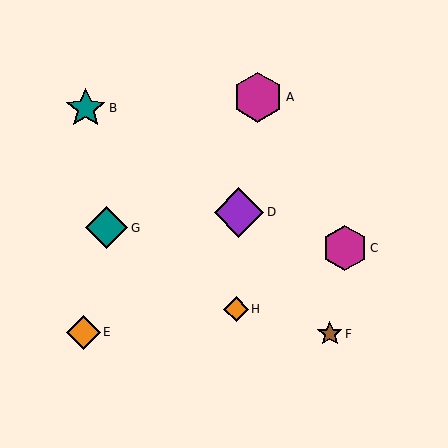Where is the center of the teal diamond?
The center of the teal diamond is at (106, 228).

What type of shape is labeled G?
Shape G is a teal diamond.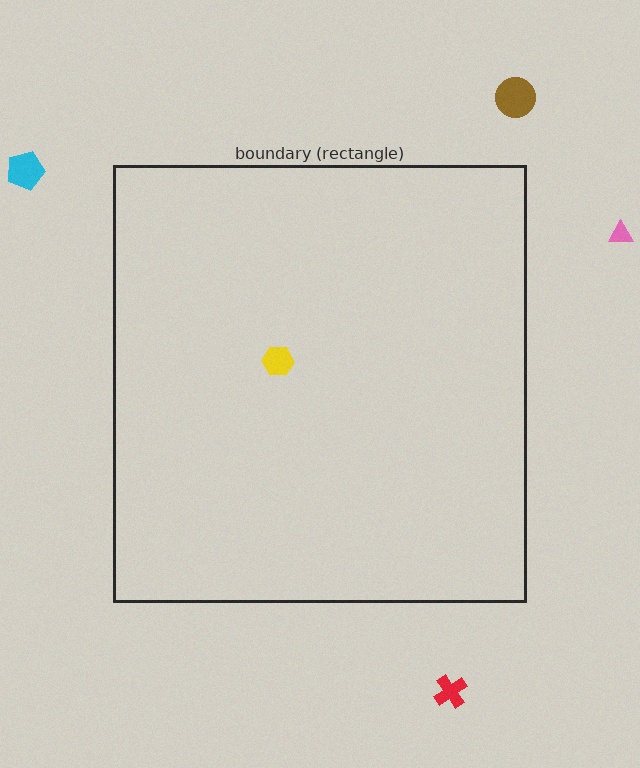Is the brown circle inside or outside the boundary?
Outside.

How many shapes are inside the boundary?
1 inside, 4 outside.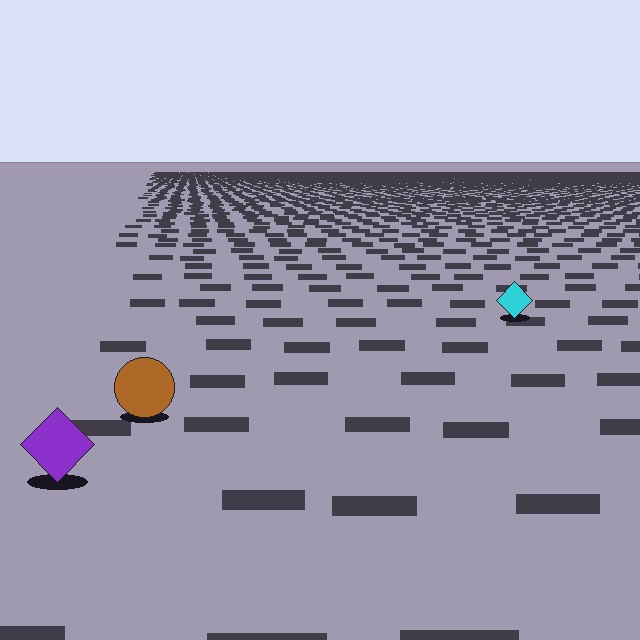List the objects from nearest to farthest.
From nearest to farthest: the purple diamond, the brown circle, the cyan diamond.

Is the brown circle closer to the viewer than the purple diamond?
No. The purple diamond is closer — you can tell from the texture gradient: the ground texture is coarser near it.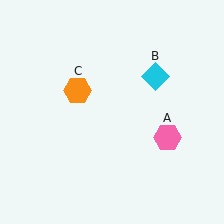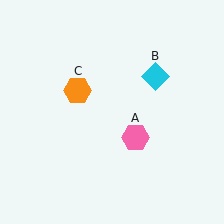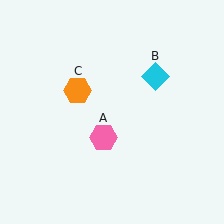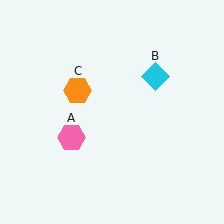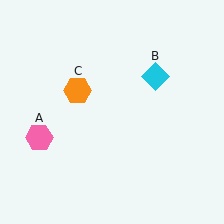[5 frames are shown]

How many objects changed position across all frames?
1 object changed position: pink hexagon (object A).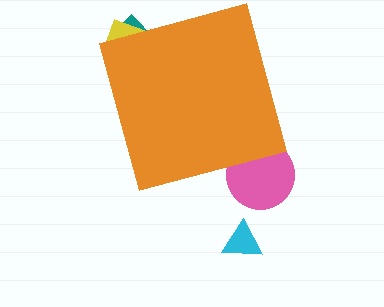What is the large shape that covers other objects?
An orange diamond.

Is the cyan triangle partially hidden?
No, the cyan triangle is fully visible.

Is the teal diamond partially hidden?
Yes, the teal diamond is partially hidden behind the orange diamond.